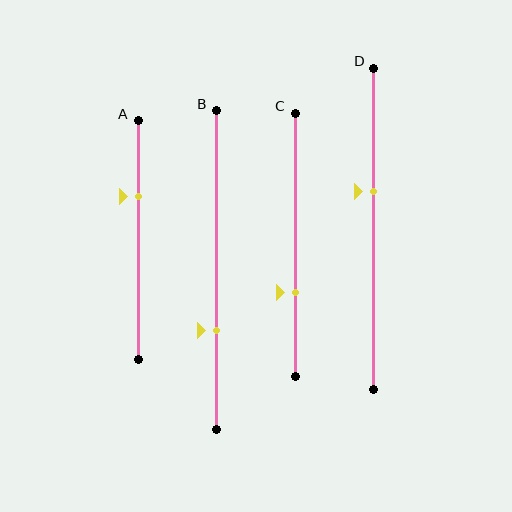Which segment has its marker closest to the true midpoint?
Segment D has its marker closest to the true midpoint.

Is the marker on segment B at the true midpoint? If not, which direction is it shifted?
No, the marker on segment B is shifted downward by about 19% of the segment length.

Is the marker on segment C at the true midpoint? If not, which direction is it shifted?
No, the marker on segment C is shifted downward by about 18% of the segment length.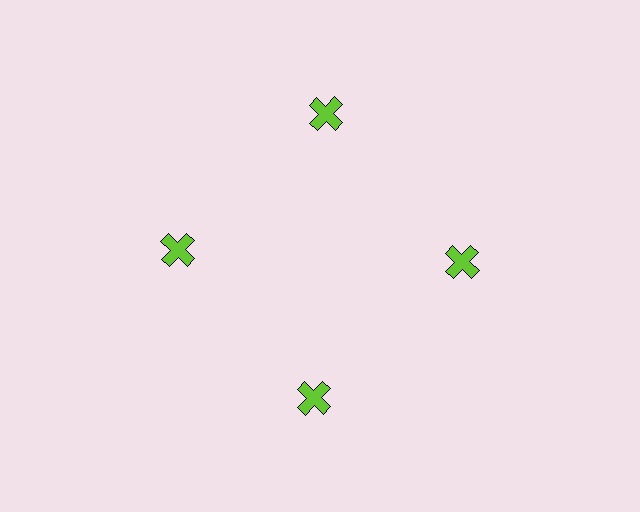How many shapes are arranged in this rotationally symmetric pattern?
There are 4 shapes, arranged in 4 groups of 1.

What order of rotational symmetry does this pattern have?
This pattern has 4-fold rotational symmetry.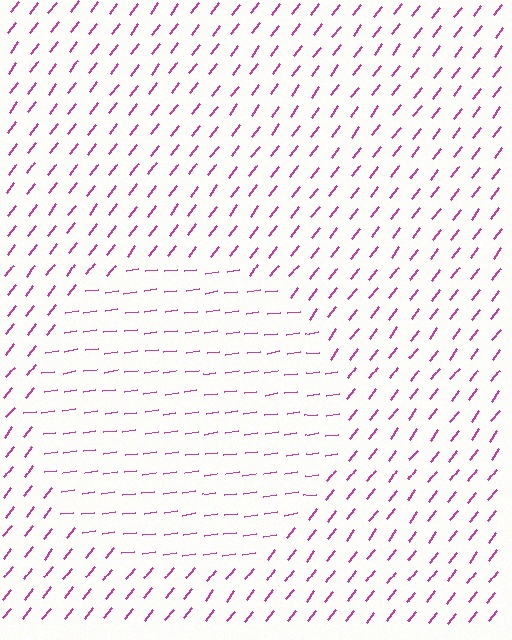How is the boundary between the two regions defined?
The boundary is defined purely by a change in line orientation (approximately 45 degrees difference). All lines are the same color and thickness.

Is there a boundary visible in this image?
Yes, there is a texture boundary formed by a change in line orientation.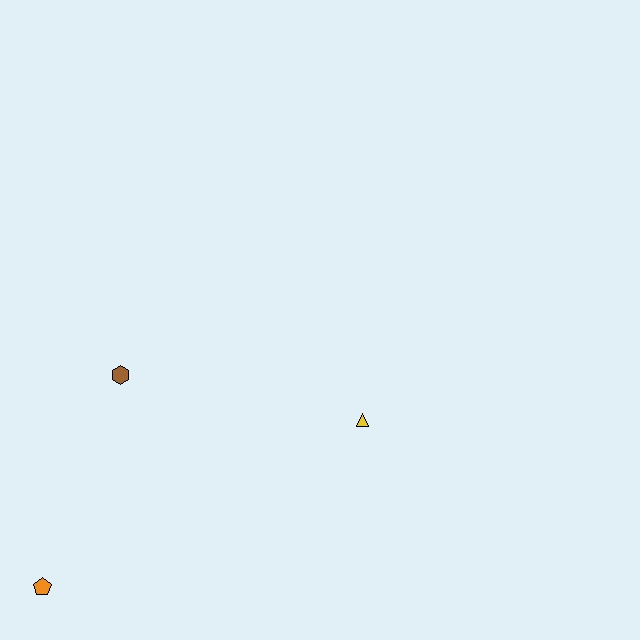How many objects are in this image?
There are 3 objects.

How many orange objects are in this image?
There is 1 orange object.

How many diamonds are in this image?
There are no diamonds.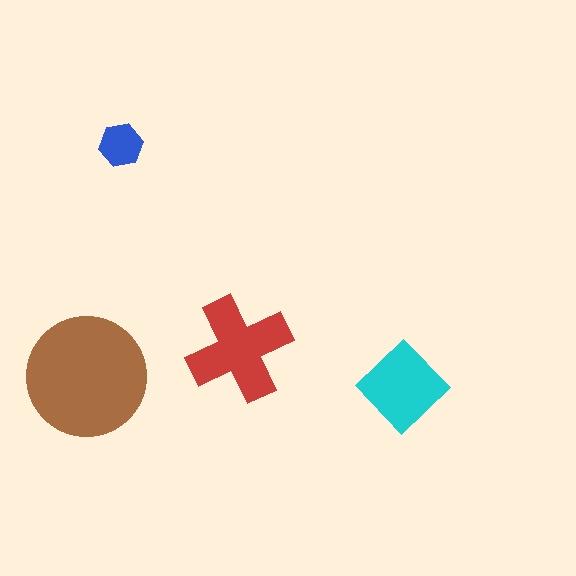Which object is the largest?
The brown circle.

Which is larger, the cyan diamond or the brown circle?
The brown circle.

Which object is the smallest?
The blue hexagon.